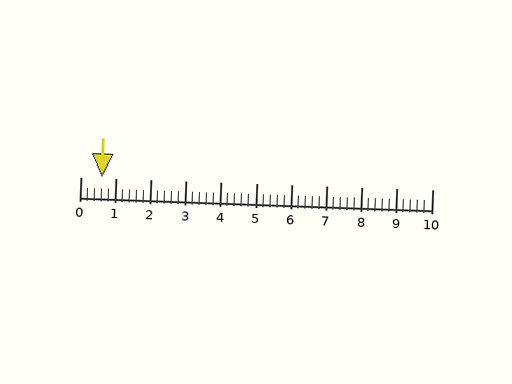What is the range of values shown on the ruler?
The ruler shows values from 0 to 10.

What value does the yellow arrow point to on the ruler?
The yellow arrow points to approximately 0.6.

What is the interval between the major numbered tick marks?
The major tick marks are spaced 1 units apart.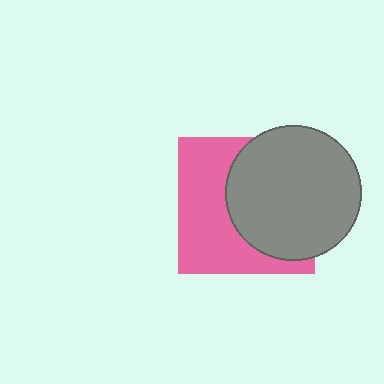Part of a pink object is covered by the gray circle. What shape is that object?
It is a square.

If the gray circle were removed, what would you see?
You would see the complete pink square.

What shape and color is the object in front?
The object in front is a gray circle.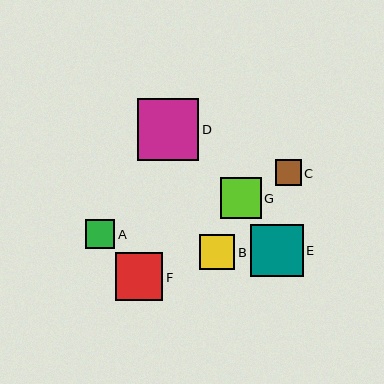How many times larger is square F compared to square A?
Square F is approximately 1.6 times the size of square A.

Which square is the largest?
Square D is the largest with a size of approximately 62 pixels.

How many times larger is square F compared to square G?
Square F is approximately 1.2 times the size of square G.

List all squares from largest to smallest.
From largest to smallest: D, E, F, G, B, A, C.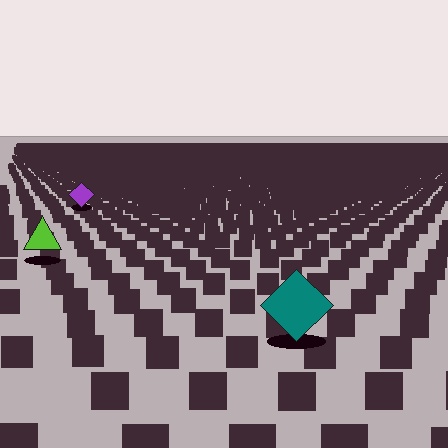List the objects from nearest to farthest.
From nearest to farthest: the teal diamond, the lime triangle, the purple diamond.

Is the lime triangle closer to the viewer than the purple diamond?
Yes. The lime triangle is closer — you can tell from the texture gradient: the ground texture is coarser near it.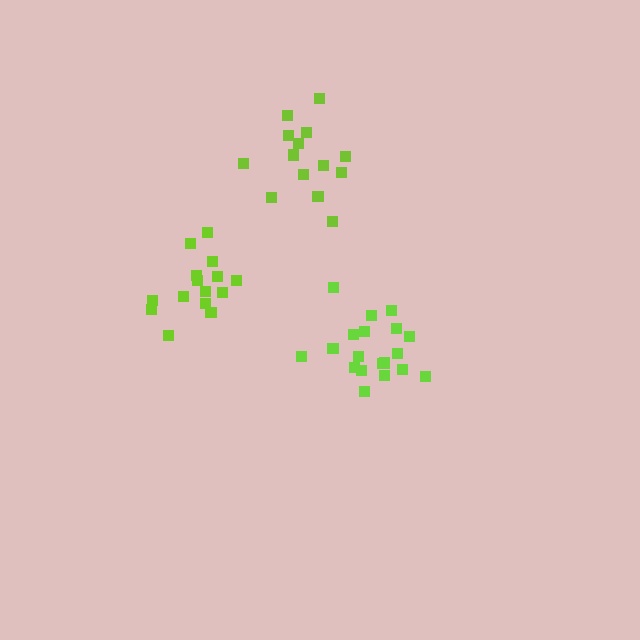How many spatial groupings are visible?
There are 3 spatial groupings.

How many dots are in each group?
Group 1: 15 dots, Group 2: 19 dots, Group 3: 14 dots (48 total).